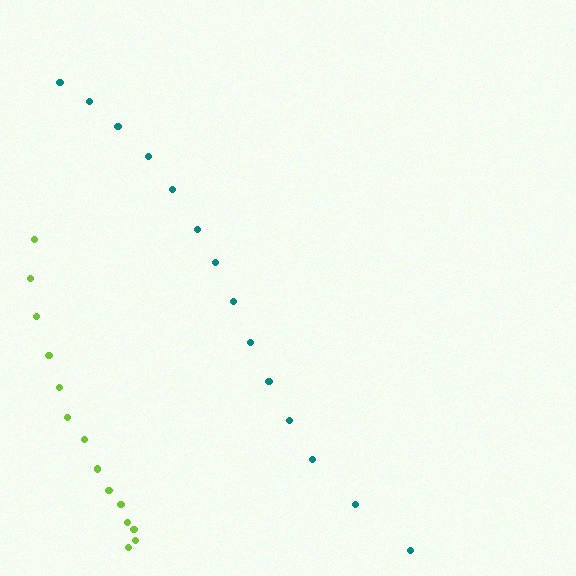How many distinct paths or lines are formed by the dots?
There are 2 distinct paths.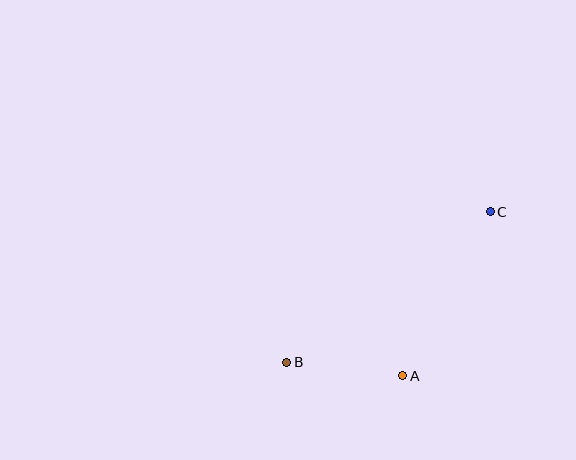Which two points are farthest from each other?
Points B and C are farthest from each other.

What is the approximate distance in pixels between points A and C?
The distance between A and C is approximately 186 pixels.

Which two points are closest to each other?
Points A and B are closest to each other.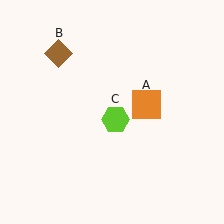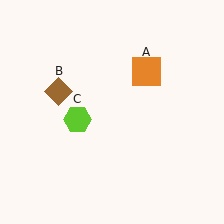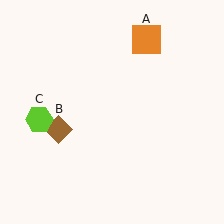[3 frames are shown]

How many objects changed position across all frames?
3 objects changed position: orange square (object A), brown diamond (object B), lime hexagon (object C).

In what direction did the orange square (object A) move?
The orange square (object A) moved up.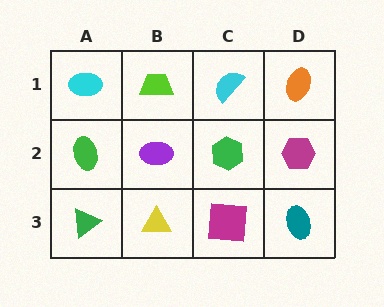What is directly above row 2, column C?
A cyan semicircle.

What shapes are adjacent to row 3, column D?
A magenta hexagon (row 2, column D), a magenta square (row 3, column C).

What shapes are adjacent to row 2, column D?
An orange ellipse (row 1, column D), a teal ellipse (row 3, column D), a green hexagon (row 2, column C).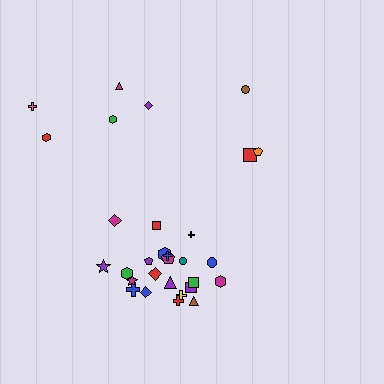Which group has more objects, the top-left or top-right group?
The top-left group.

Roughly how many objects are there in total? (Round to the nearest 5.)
Roughly 30 objects in total.